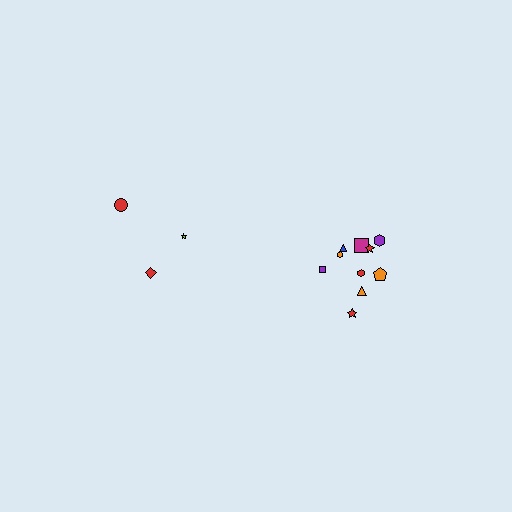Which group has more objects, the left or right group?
The right group.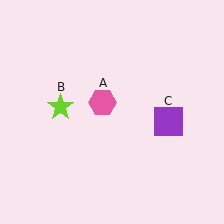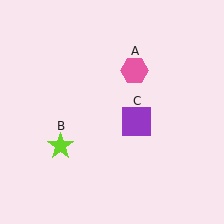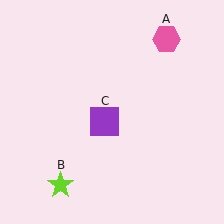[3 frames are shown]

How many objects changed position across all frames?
3 objects changed position: pink hexagon (object A), lime star (object B), purple square (object C).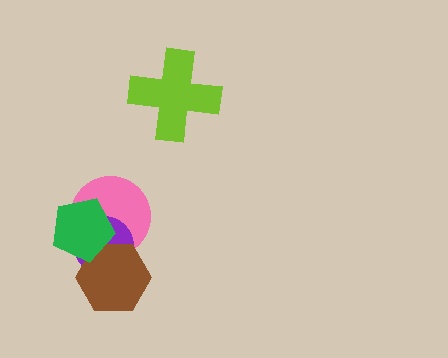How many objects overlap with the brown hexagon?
3 objects overlap with the brown hexagon.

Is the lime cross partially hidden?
No, no other shape covers it.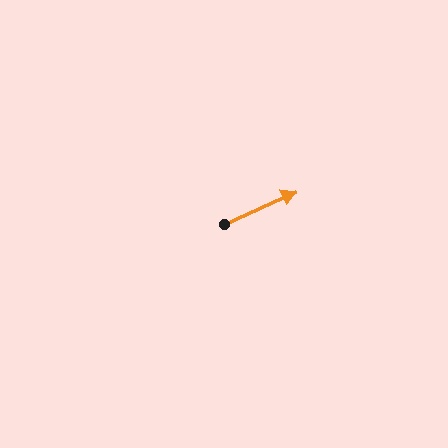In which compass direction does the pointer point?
Northeast.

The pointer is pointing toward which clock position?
Roughly 2 o'clock.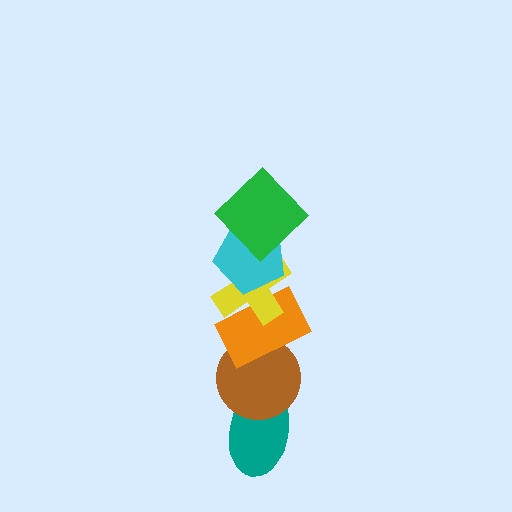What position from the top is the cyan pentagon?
The cyan pentagon is 2nd from the top.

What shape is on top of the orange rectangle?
The yellow cross is on top of the orange rectangle.